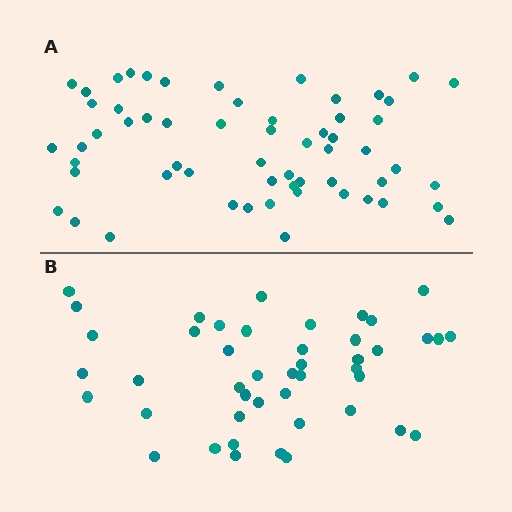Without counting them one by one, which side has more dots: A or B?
Region A (the top region) has more dots.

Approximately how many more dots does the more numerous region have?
Region A has approximately 15 more dots than region B.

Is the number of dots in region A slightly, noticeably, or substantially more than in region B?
Region A has noticeably more, but not dramatically so. The ratio is roughly 1.3 to 1.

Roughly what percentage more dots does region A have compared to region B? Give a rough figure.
About 30% more.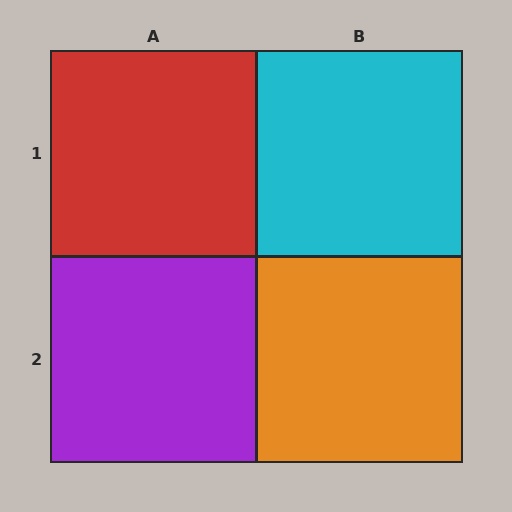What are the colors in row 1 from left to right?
Red, cyan.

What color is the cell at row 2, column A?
Purple.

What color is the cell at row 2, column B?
Orange.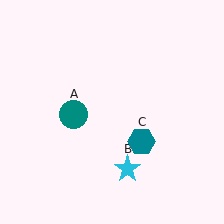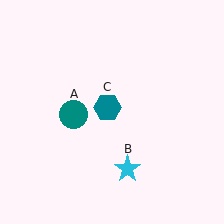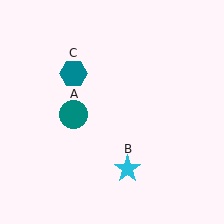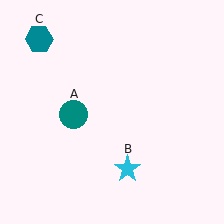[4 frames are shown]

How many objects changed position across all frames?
1 object changed position: teal hexagon (object C).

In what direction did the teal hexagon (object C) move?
The teal hexagon (object C) moved up and to the left.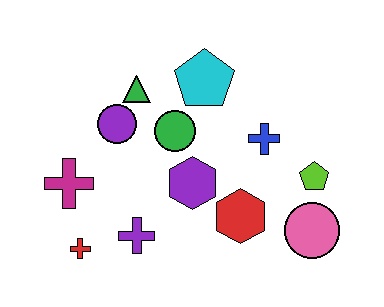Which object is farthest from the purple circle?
The pink circle is farthest from the purple circle.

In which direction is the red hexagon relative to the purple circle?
The red hexagon is to the right of the purple circle.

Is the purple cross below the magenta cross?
Yes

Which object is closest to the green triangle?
The purple circle is closest to the green triangle.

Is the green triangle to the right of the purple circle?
Yes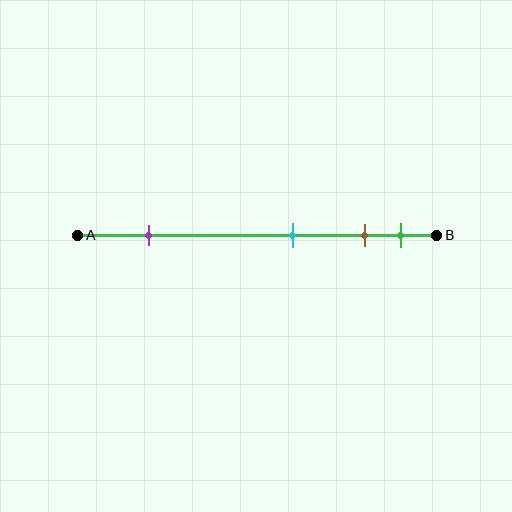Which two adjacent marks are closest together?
The brown and green marks are the closest adjacent pair.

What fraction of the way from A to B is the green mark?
The green mark is approximately 90% (0.9) of the way from A to B.